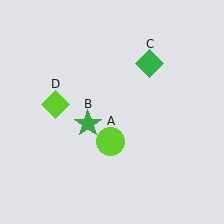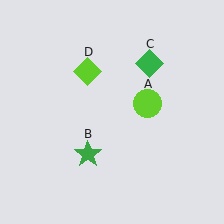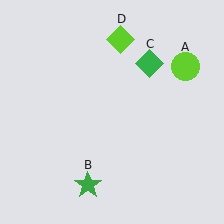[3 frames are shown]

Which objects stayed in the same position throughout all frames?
Green diamond (object C) remained stationary.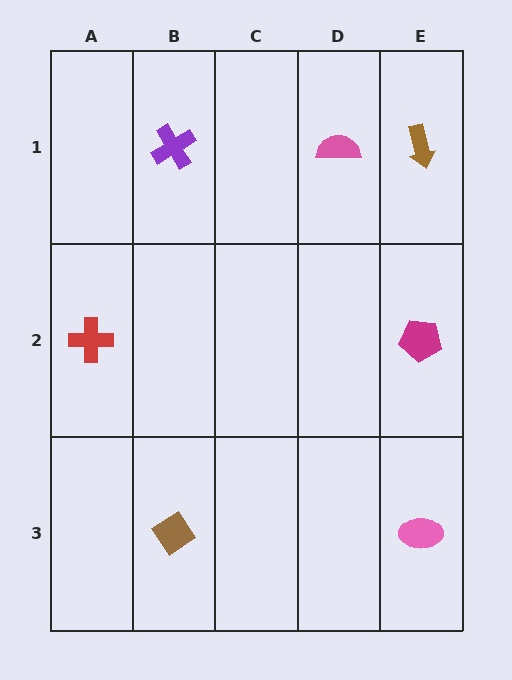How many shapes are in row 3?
2 shapes.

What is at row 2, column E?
A magenta pentagon.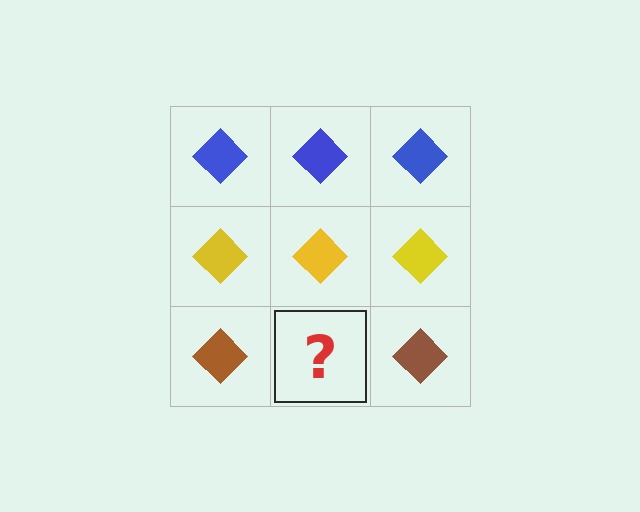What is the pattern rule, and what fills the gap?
The rule is that each row has a consistent color. The gap should be filled with a brown diamond.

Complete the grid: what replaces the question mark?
The question mark should be replaced with a brown diamond.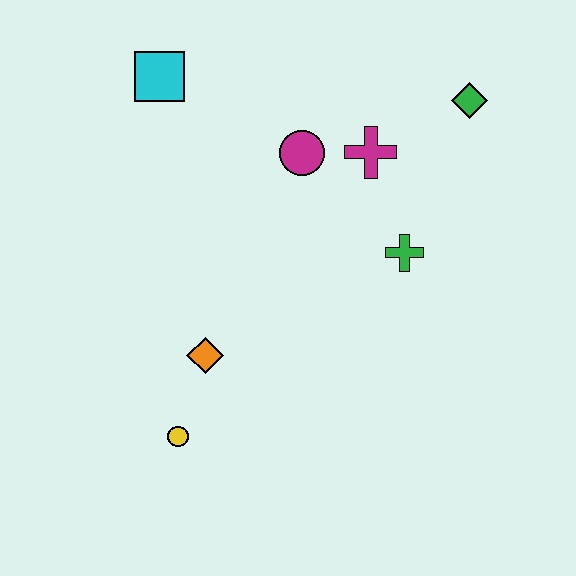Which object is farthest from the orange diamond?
The green diamond is farthest from the orange diamond.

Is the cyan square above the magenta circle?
Yes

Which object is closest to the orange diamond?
The yellow circle is closest to the orange diamond.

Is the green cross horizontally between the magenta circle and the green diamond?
Yes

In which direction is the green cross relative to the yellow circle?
The green cross is to the right of the yellow circle.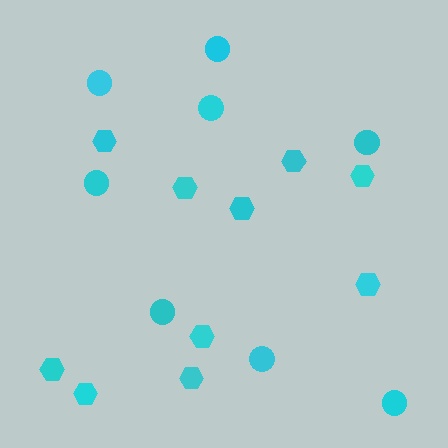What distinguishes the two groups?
There are 2 groups: one group of hexagons (10) and one group of circles (8).